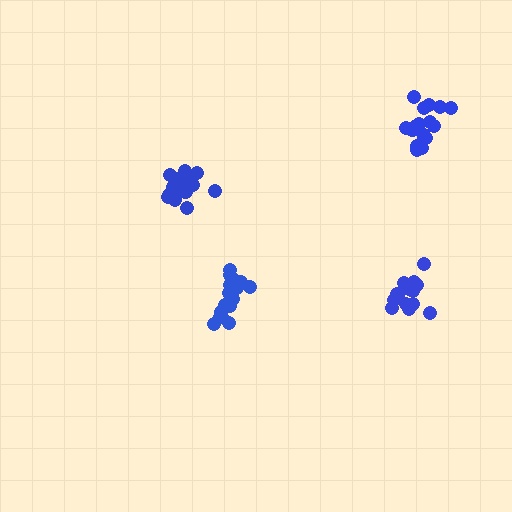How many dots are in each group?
Group 1: 17 dots, Group 2: 17 dots, Group 3: 16 dots, Group 4: 15 dots (65 total).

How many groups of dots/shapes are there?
There are 4 groups.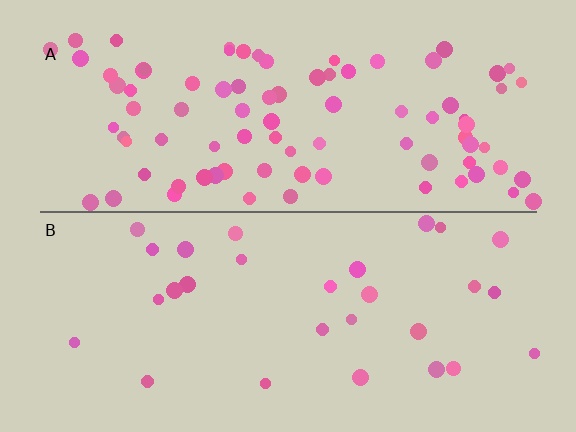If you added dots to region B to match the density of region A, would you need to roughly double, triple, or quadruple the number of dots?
Approximately triple.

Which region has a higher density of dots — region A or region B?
A (the top).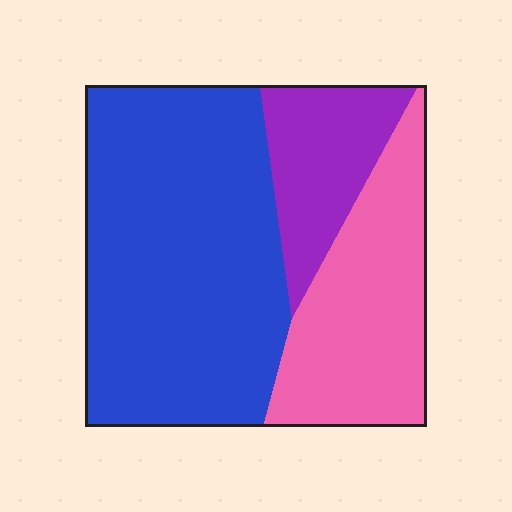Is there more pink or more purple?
Pink.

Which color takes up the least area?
Purple, at roughly 15%.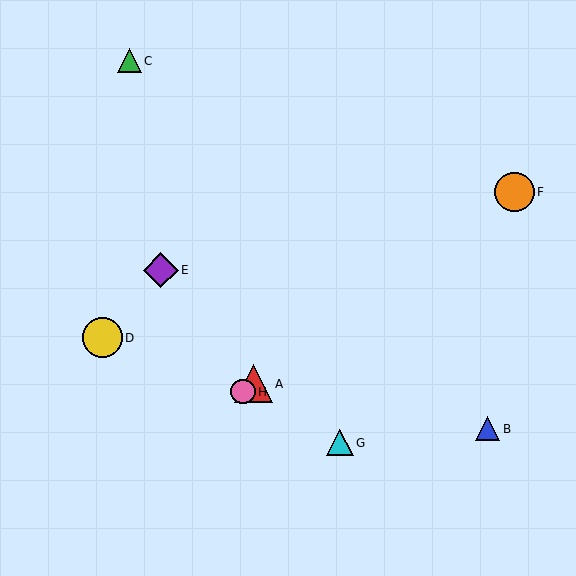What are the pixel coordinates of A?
Object A is at (253, 384).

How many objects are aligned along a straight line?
3 objects (A, F, H) are aligned along a straight line.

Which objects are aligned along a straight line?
Objects A, F, H are aligned along a straight line.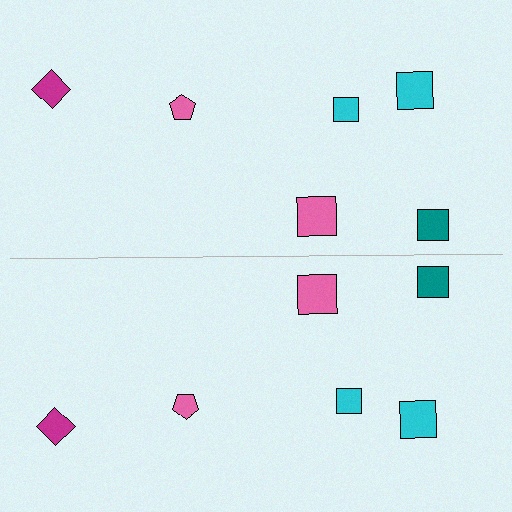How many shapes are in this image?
There are 12 shapes in this image.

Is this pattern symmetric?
Yes, this pattern has bilateral (reflection) symmetry.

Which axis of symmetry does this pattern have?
The pattern has a horizontal axis of symmetry running through the center of the image.